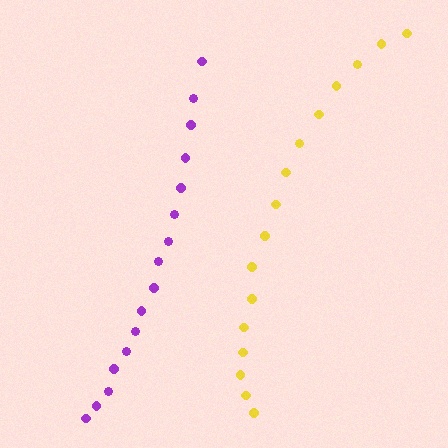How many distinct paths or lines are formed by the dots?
There are 2 distinct paths.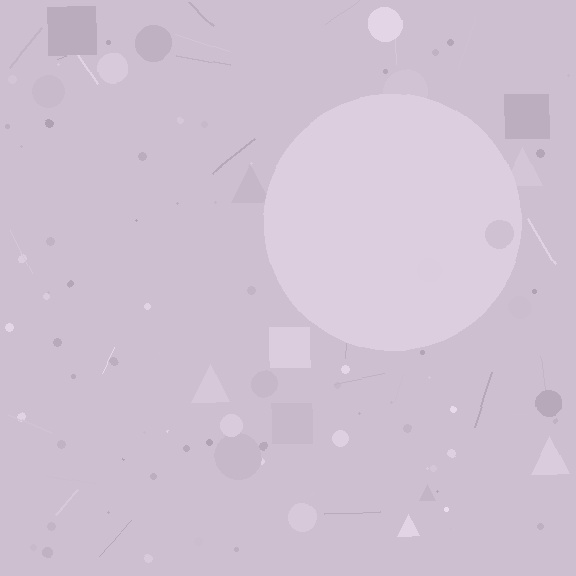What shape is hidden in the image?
A circle is hidden in the image.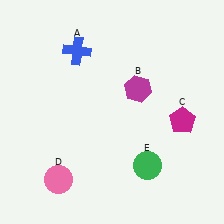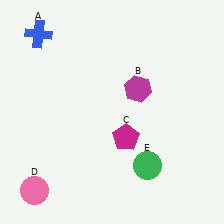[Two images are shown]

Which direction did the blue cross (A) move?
The blue cross (A) moved left.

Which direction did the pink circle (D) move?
The pink circle (D) moved left.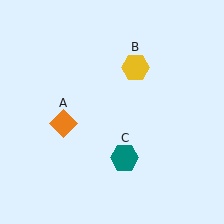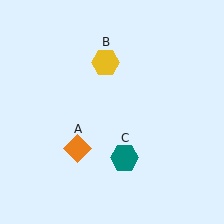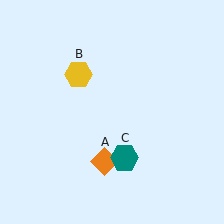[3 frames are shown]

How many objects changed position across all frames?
2 objects changed position: orange diamond (object A), yellow hexagon (object B).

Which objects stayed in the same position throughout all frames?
Teal hexagon (object C) remained stationary.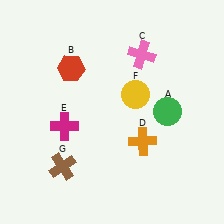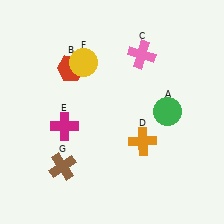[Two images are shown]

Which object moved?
The yellow circle (F) moved left.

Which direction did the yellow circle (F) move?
The yellow circle (F) moved left.